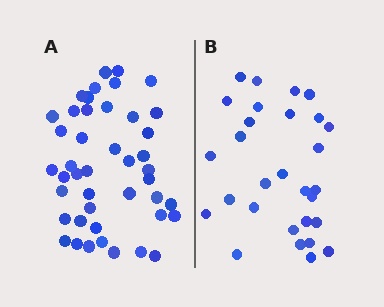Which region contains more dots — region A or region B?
Region A (the left region) has more dots.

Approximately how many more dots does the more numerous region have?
Region A has approximately 15 more dots than region B.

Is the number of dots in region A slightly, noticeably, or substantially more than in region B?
Region A has substantially more. The ratio is roughly 1.5 to 1.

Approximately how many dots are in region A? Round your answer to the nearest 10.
About 40 dots. (The exact count is 44, which rounds to 40.)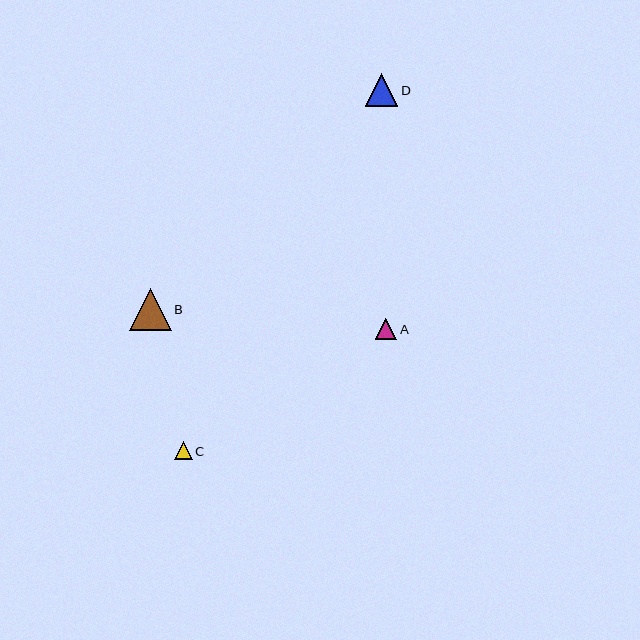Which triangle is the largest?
Triangle B is the largest with a size of approximately 42 pixels.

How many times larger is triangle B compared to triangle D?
Triangle B is approximately 1.3 times the size of triangle D.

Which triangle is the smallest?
Triangle C is the smallest with a size of approximately 18 pixels.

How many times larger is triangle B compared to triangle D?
Triangle B is approximately 1.3 times the size of triangle D.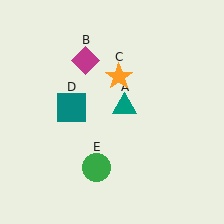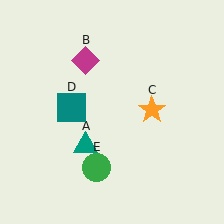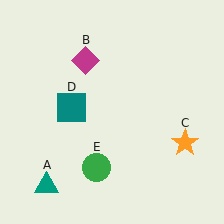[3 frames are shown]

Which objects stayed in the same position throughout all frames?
Magenta diamond (object B) and teal square (object D) and green circle (object E) remained stationary.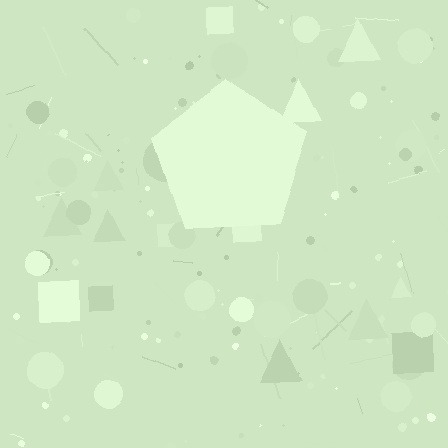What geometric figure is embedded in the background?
A pentagon is embedded in the background.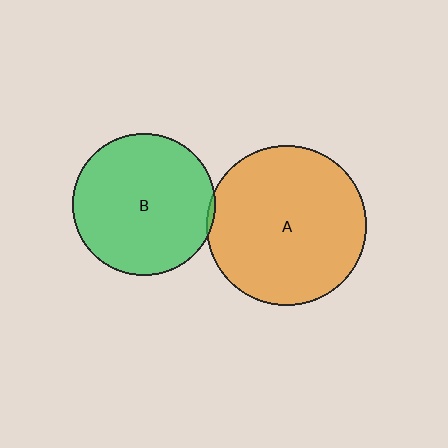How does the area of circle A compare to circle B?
Approximately 1.3 times.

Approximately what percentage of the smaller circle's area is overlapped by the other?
Approximately 5%.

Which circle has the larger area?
Circle A (orange).